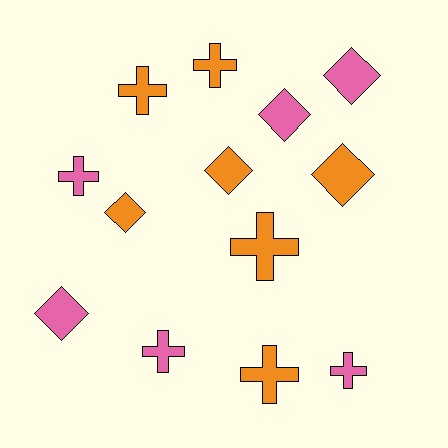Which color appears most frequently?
Orange, with 7 objects.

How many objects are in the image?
There are 13 objects.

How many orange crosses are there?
There are 4 orange crosses.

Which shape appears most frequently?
Cross, with 7 objects.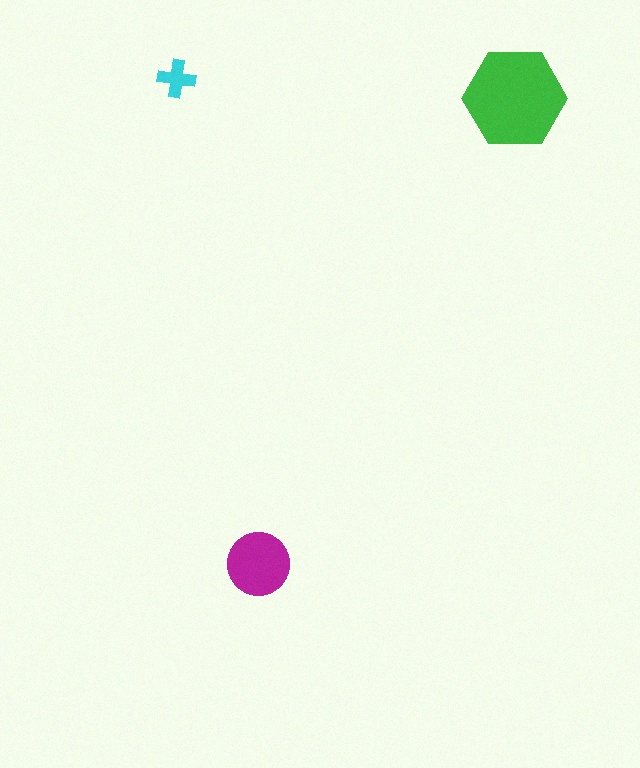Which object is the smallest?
The cyan cross.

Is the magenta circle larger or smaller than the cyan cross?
Larger.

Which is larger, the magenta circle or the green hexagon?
The green hexagon.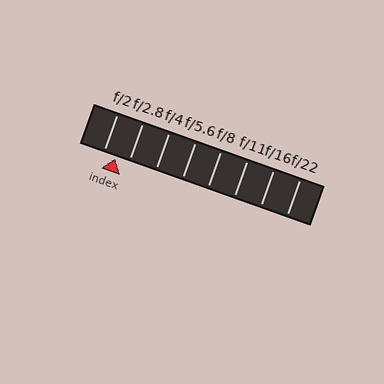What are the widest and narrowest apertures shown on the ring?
The widest aperture shown is f/2 and the narrowest is f/22.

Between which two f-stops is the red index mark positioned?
The index mark is between f/2 and f/2.8.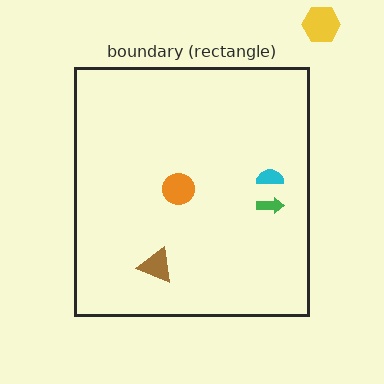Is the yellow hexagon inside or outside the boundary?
Outside.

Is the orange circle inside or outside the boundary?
Inside.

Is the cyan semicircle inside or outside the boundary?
Inside.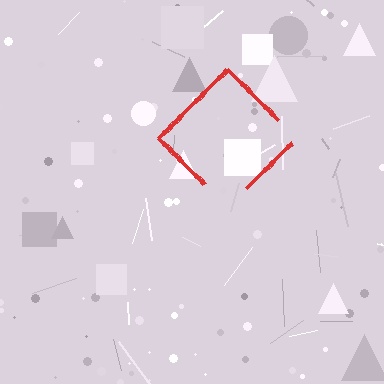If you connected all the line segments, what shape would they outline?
They would outline a diamond.